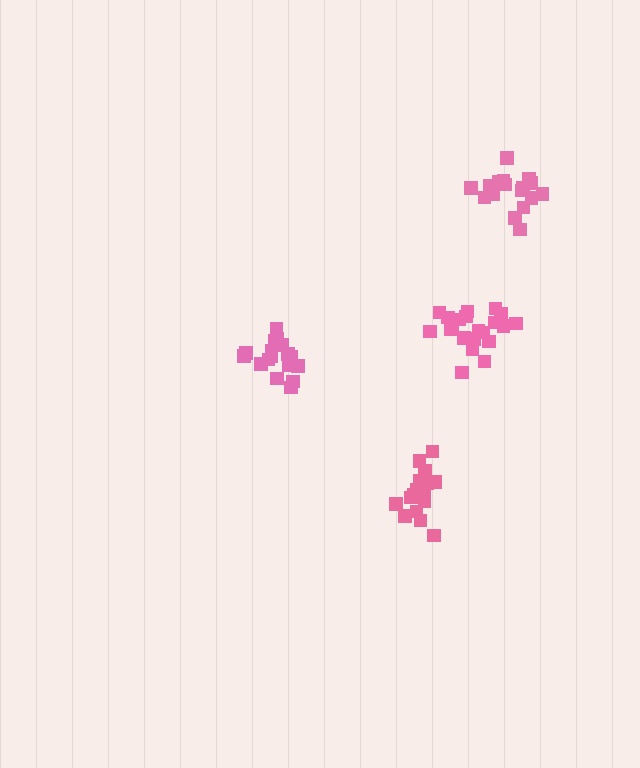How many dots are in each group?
Group 1: 20 dots, Group 2: 19 dots, Group 3: 21 dots, Group 4: 19 dots (79 total).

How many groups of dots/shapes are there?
There are 4 groups.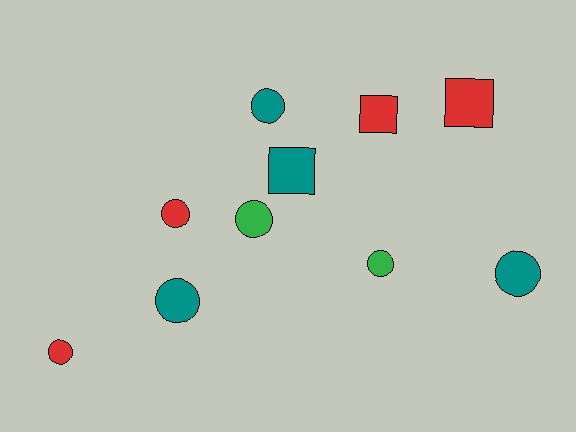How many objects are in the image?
There are 10 objects.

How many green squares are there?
There are no green squares.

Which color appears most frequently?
Teal, with 4 objects.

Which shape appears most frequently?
Circle, with 7 objects.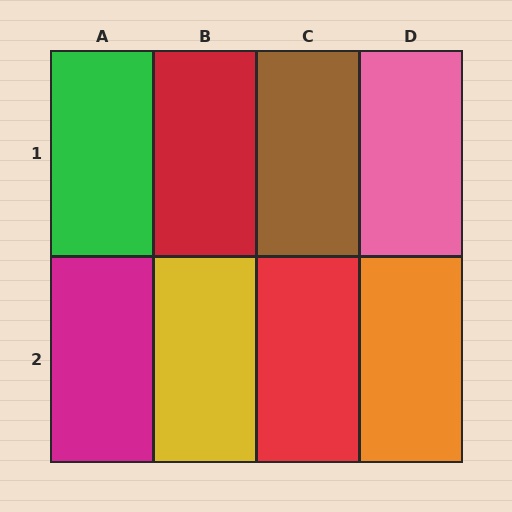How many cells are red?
2 cells are red.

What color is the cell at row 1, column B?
Red.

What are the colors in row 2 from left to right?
Magenta, yellow, red, orange.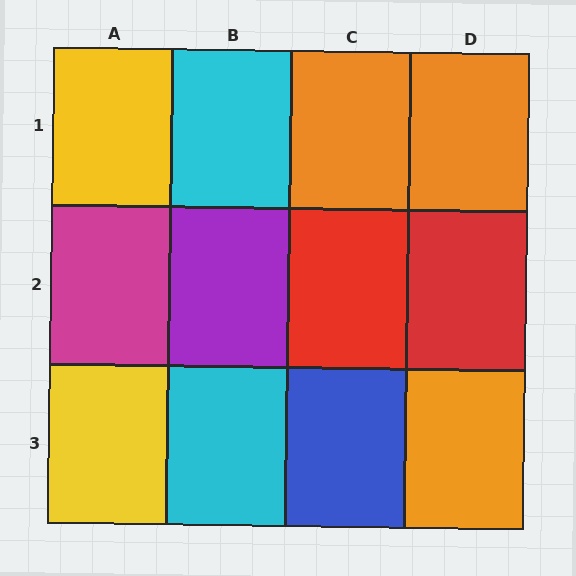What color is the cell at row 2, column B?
Purple.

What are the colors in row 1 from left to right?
Yellow, cyan, orange, orange.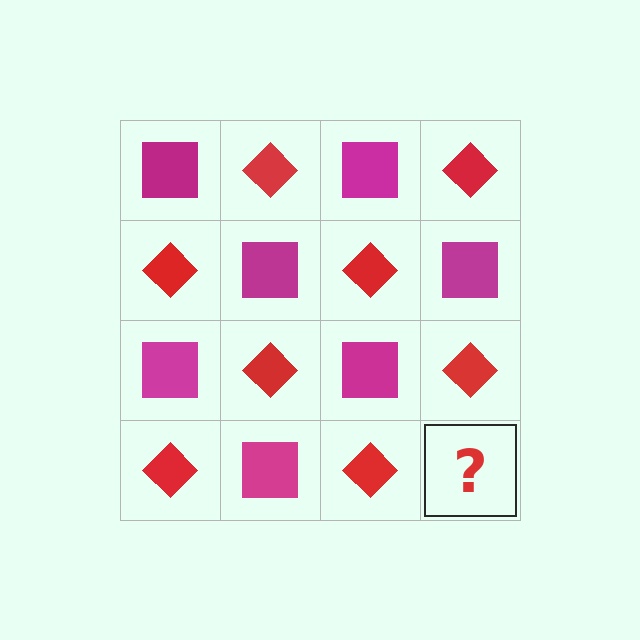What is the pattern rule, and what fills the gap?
The rule is that it alternates magenta square and red diamond in a checkerboard pattern. The gap should be filled with a magenta square.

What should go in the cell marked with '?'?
The missing cell should contain a magenta square.